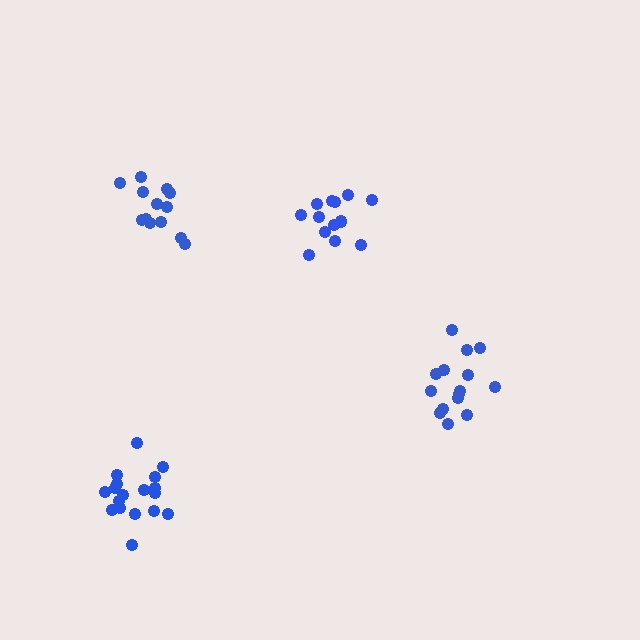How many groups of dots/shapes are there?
There are 4 groups.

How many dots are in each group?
Group 1: 15 dots, Group 2: 13 dots, Group 3: 14 dots, Group 4: 18 dots (60 total).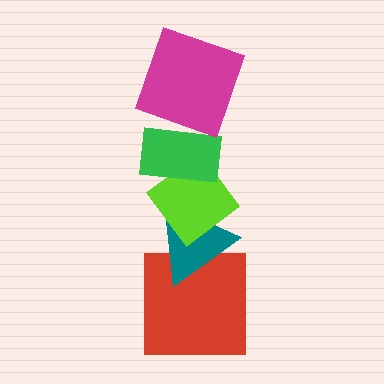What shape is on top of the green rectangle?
The magenta square is on top of the green rectangle.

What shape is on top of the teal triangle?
The lime diamond is on top of the teal triangle.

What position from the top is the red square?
The red square is 5th from the top.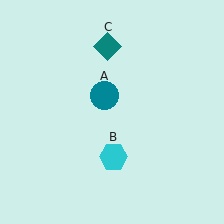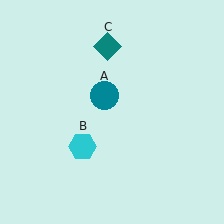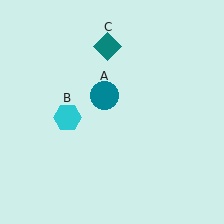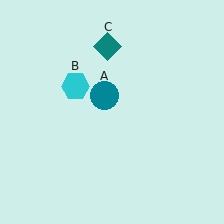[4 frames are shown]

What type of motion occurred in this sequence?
The cyan hexagon (object B) rotated clockwise around the center of the scene.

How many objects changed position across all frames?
1 object changed position: cyan hexagon (object B).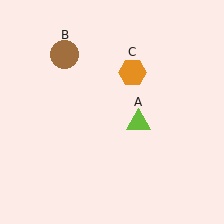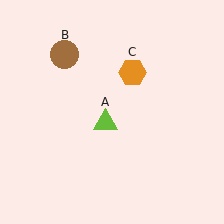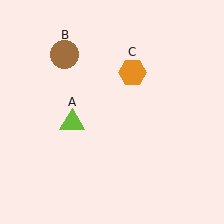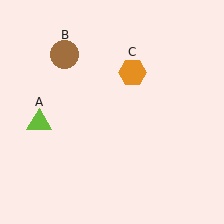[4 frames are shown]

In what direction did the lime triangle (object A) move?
The lime triangle (object A) moved left.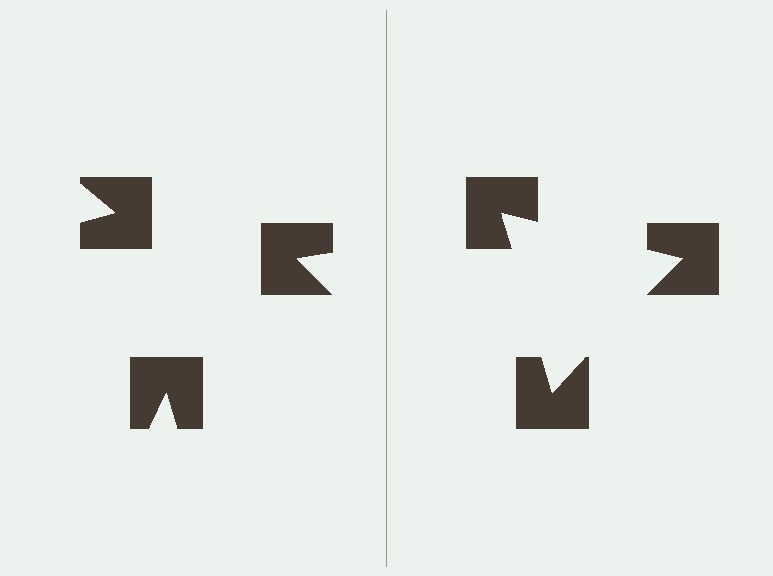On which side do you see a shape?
An illusory triangle appears on the right side. On the left side the wedge cuts are rotated, so no coherent shape forms.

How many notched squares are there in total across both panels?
6 — 3 on each side.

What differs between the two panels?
The notched squares are positioned identically on both sides; only the wedge orientations differ. On the right they align to a triangle; on the left they are misaligned.